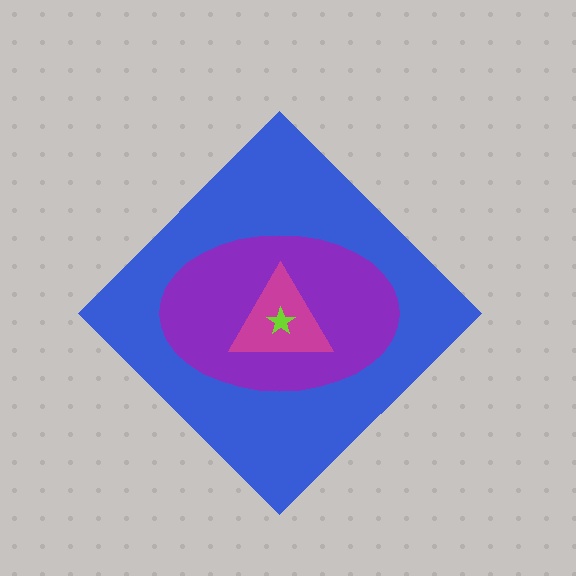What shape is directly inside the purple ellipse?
The magenta triangle.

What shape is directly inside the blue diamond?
The purple ellipse.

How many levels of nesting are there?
4.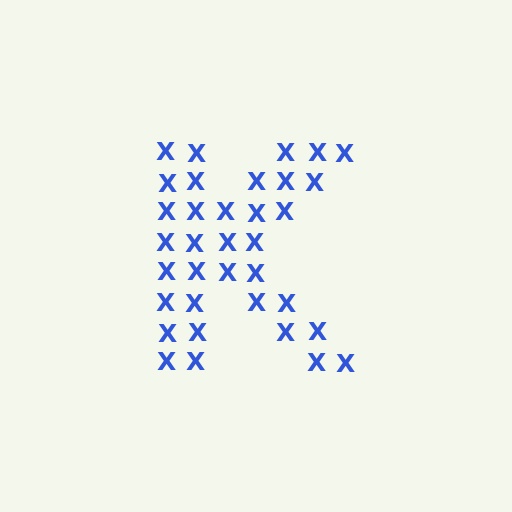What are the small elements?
The small elements are letter X's.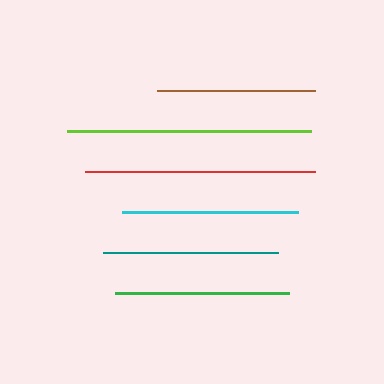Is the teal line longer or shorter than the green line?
The teal line is longer than the green line.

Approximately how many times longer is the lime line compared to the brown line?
The lime line is approximately 1.5 times the length of the brown line.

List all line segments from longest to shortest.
From longest to shortest: lime, red, cyan, teal, green, brown.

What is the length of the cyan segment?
The cyan segment is approximately 176 pixels long.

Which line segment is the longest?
The lime line is the longest at approximately 244 pixels.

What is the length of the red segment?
The red segment is approximately 230 pixels long.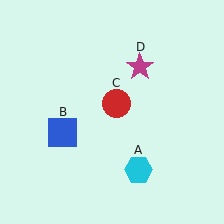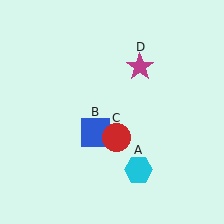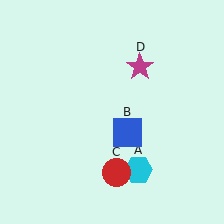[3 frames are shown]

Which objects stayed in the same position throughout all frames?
Cyan hexagon (object A) and magenta star (object D) remained stationary.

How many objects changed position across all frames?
2 objects changed position: blue square (object B), red circle (object C).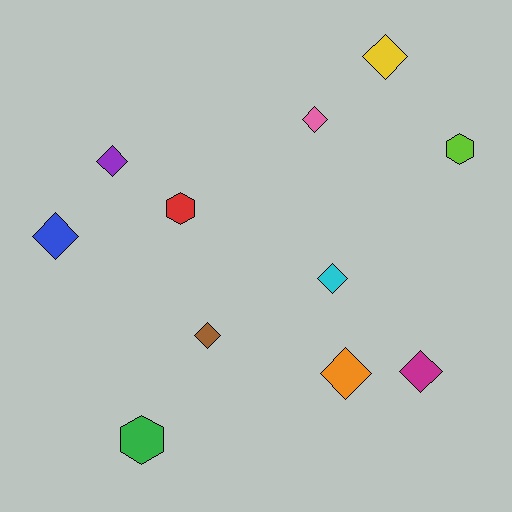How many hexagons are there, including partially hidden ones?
There are 3 hexagons.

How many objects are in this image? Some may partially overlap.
There are 11 objects.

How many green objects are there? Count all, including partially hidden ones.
There is 1 green object.